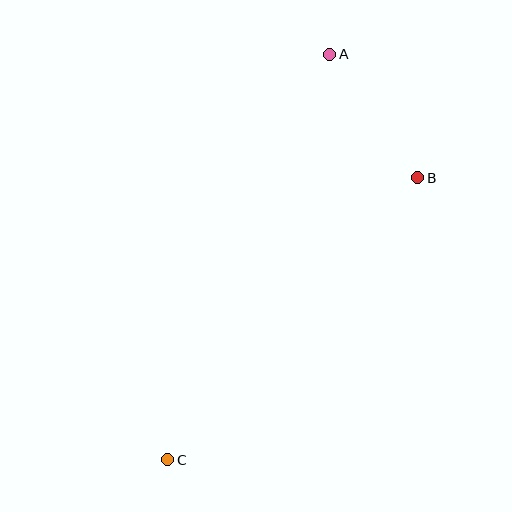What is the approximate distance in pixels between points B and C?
The distance between B and C is approximately 377 pixels.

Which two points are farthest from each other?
Points A and C are farthest from each other.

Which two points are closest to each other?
Points A and B are closest to each other.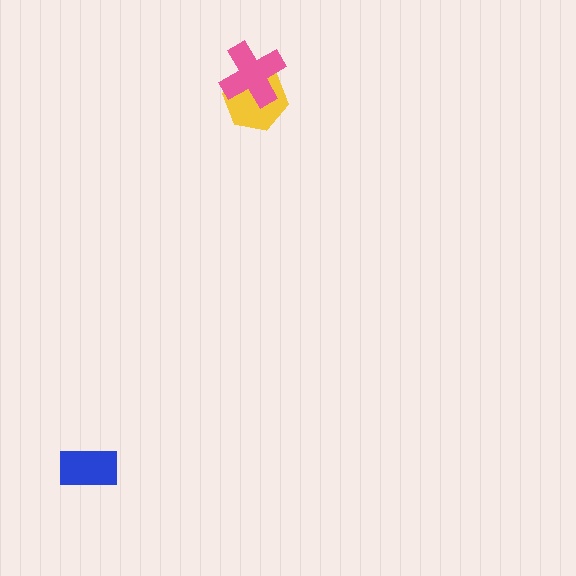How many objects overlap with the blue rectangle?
0 objects overlap with the blue rectangle.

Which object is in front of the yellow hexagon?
The pink cross is in front of the yellow hexagon.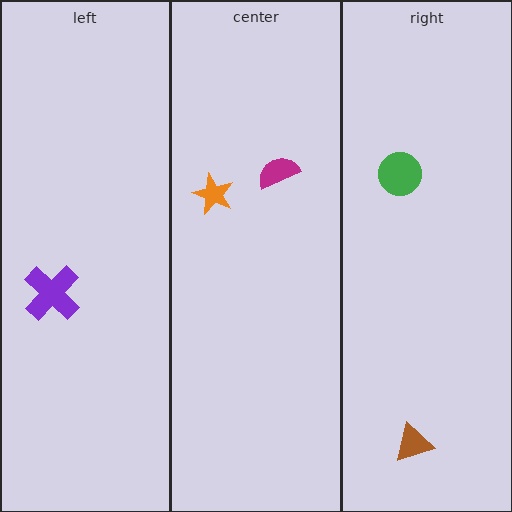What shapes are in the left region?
The purple cross.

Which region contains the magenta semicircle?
The center region.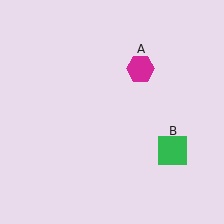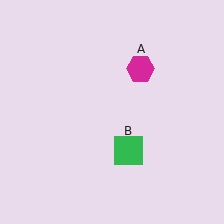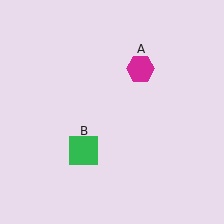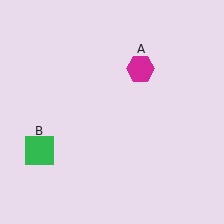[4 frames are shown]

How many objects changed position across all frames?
1 object changed position: green square (object B).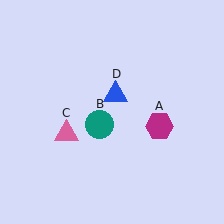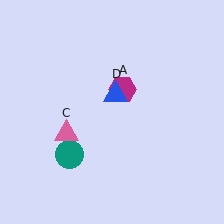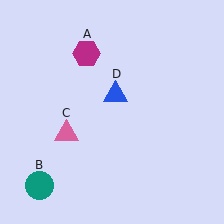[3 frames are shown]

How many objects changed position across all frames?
2 objects changed position: magenta hexagon (object A), teal circle (object B).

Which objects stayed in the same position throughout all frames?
Pink triangle (object C) and blue triangle (object D) remained stationary.